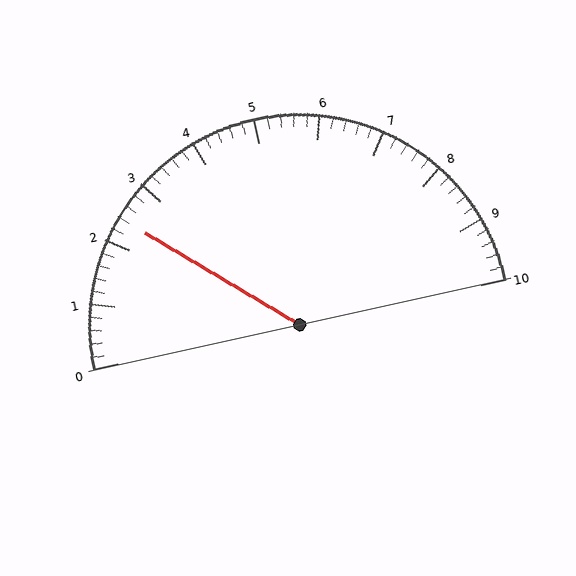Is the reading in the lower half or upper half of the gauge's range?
The reading is in the lower half of the range (0 to 10).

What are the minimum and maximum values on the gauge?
The gauge ranges from 0 to 10.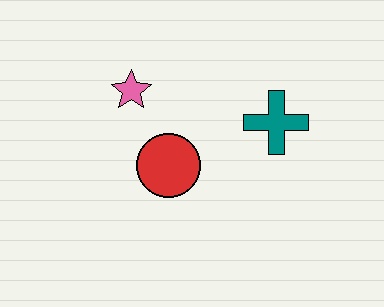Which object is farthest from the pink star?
The teal cross is farthest from the pink star.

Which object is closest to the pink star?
The red circle is closest to the pink star.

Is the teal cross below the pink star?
Yes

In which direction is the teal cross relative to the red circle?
The teal cross is to the right of the red circle.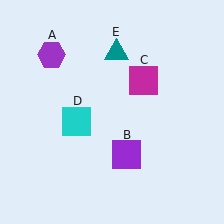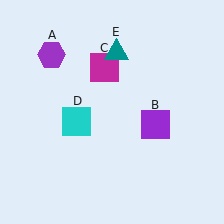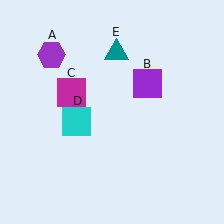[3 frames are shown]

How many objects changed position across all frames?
2 objects changed position: purple square (object B), magenta square (object C).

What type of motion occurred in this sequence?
The purple square (object B), magenta square (object C) rotated counterclockwise around the center of the scene.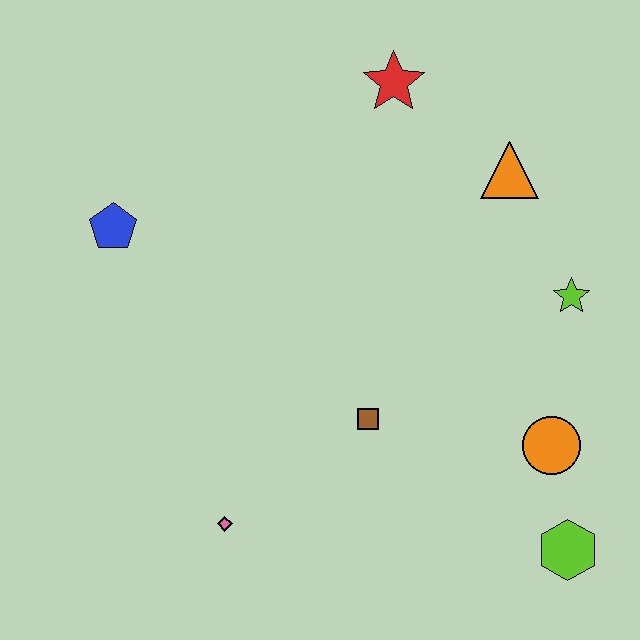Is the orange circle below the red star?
Yes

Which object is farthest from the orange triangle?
The pink diamond is farthest from the orange triangle.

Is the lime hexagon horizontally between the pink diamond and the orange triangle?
No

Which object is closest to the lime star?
The orange triangle is closest to the lime star.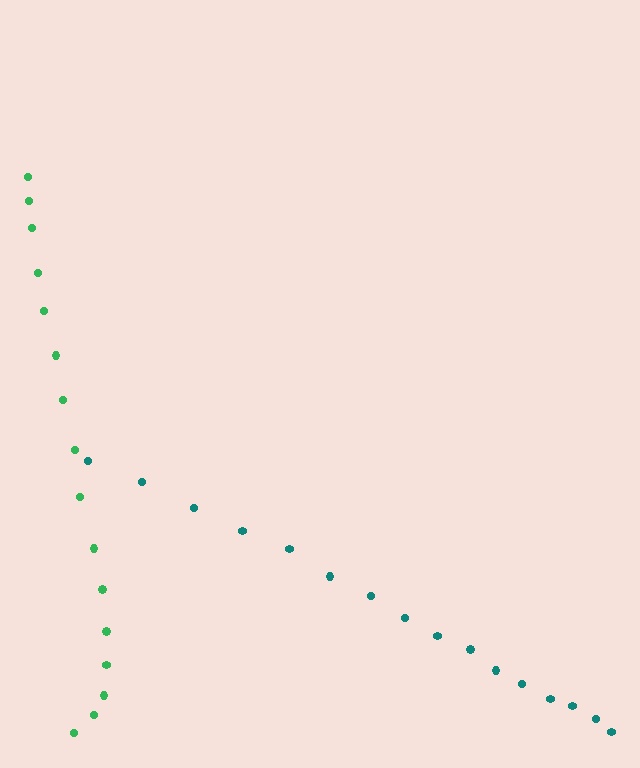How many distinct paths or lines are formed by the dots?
There are 2 distinct paths.